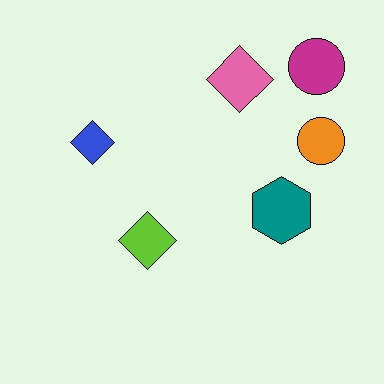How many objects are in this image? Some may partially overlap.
There are 6 objects.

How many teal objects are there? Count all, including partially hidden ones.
There is 1 teal object.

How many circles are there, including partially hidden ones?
There are 2 circles.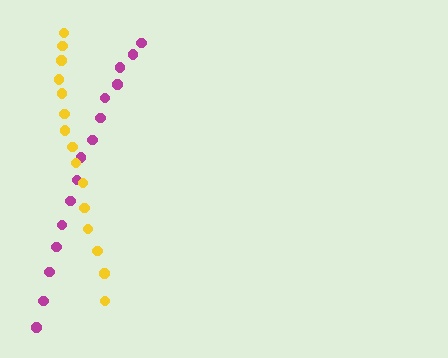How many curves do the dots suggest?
There are 2 distinct paths.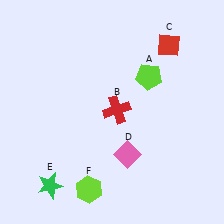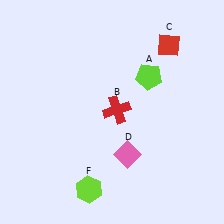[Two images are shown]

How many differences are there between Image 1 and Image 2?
There is 1 difference between the two images.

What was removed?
The green star (E) was removed in Image 2.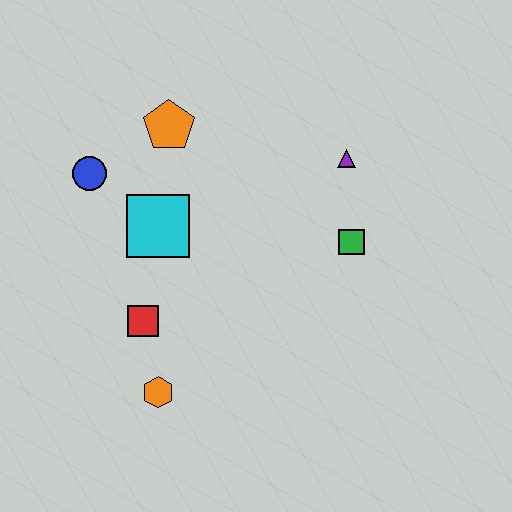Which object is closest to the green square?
The purple triangle is closest to the green square.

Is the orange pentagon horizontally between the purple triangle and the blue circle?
Yes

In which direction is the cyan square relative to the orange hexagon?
The cyan square is above the orange hexagon.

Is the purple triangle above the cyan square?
Yes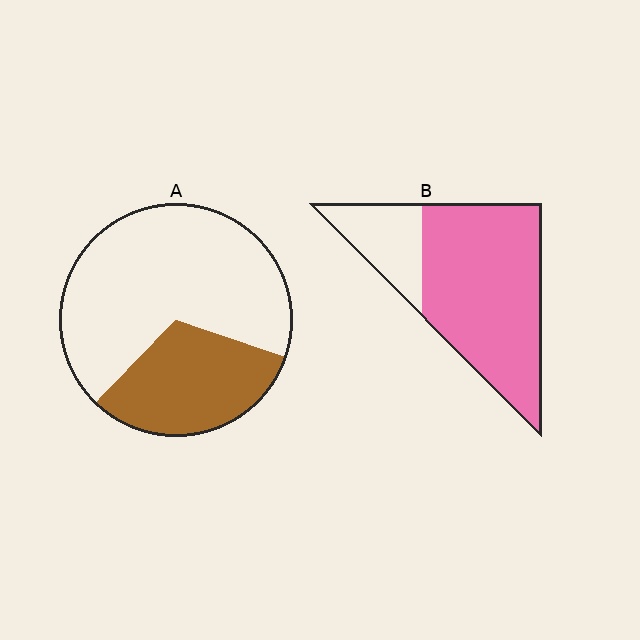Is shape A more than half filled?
No.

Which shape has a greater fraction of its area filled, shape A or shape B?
Shape B.